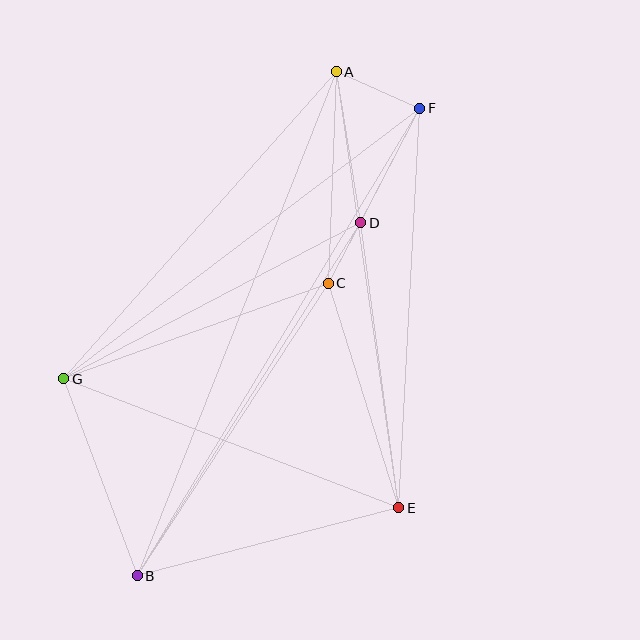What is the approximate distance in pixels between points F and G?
The distance between F and G is approximately 447 pixels.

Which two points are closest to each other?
Points C and D are closest to each other.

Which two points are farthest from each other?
Points B and F are farthest from each other.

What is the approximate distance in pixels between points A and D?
The distance between A and D is approximately 153 pixels.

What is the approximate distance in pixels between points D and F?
The distance between D and F is approximately 129 pixels.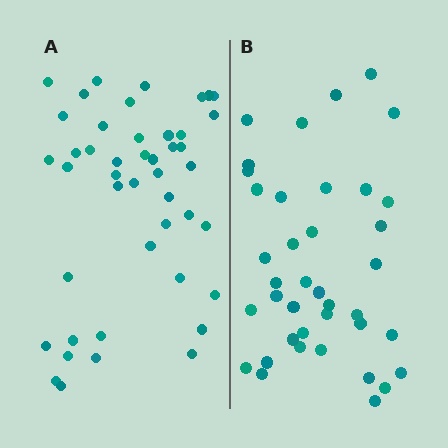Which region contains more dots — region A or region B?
Region A (the left region) has more dots.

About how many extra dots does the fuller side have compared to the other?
Region A has about 6 more dots than region B.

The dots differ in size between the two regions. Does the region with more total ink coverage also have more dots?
No. Region B has more total ink coverage because its dots are larger, but region A actually contains more individual dots. Total area can be misleading — the number of items is what matters here.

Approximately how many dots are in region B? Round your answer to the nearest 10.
About 40 dots. (The exact count is 39, which rounds to 40.)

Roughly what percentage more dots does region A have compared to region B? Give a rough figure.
About 15% more.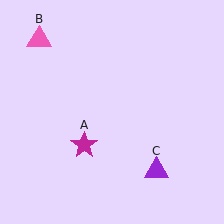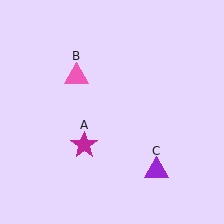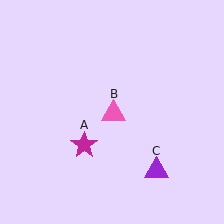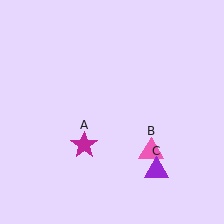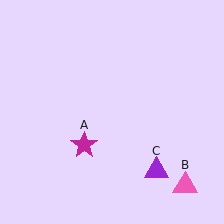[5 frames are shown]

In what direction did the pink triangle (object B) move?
The pink triangle (object B) moved down and to the right.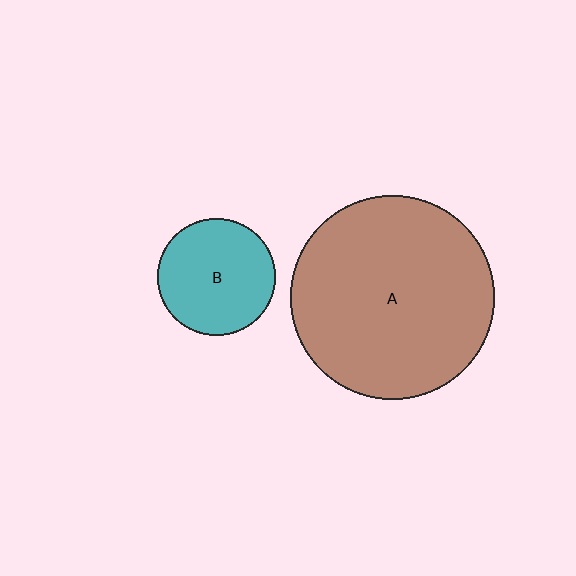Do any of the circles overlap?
No, none of the circles overlap.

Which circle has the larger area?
Circle A (brown).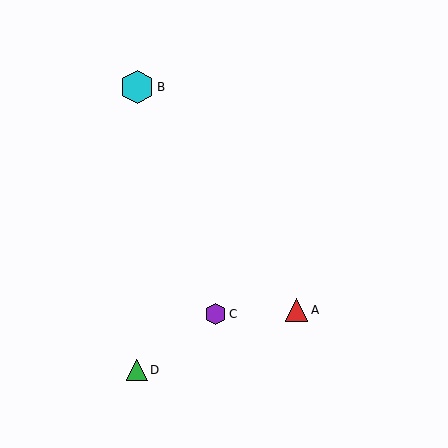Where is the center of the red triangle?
The center of the red triangle is at (296, 310).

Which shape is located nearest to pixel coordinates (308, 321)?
The red triangle (labeled A) at (296, 310) is nearest to that location.